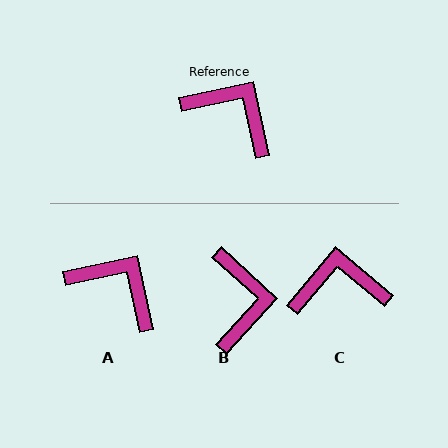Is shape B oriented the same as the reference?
No, it is off by about 54 degrees.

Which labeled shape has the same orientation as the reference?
A.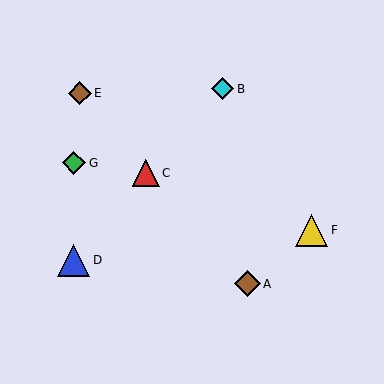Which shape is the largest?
The yellow triangle (labeled F) is the largest.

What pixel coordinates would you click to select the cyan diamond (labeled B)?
Click at (223, 89) to select the cyan diamond B.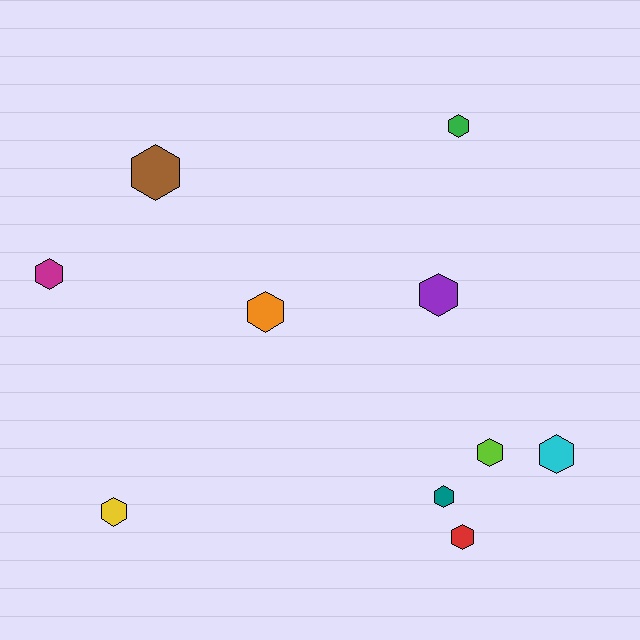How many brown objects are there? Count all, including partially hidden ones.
There is 1 brown object.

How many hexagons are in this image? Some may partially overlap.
There are 10 hexagons.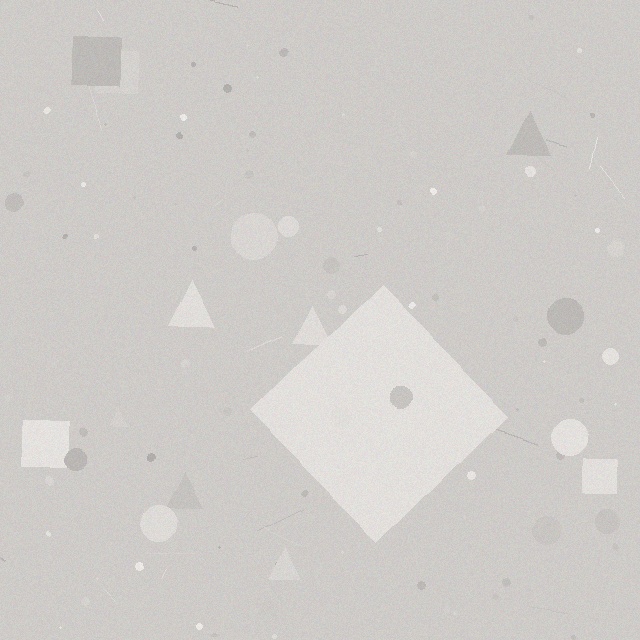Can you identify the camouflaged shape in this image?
The camouflaged shape is a diamond.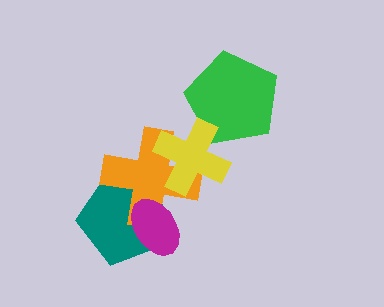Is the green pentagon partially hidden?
Yes, it is partially covered by another shape.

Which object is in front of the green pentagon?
The yellow cross is in front of the green pentagon.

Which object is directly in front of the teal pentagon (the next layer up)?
The orange cross is directly in front of the teal pentagon.